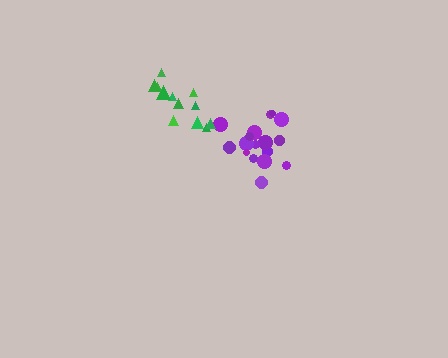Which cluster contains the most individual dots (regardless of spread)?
Purple (17).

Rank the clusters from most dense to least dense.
purple, green.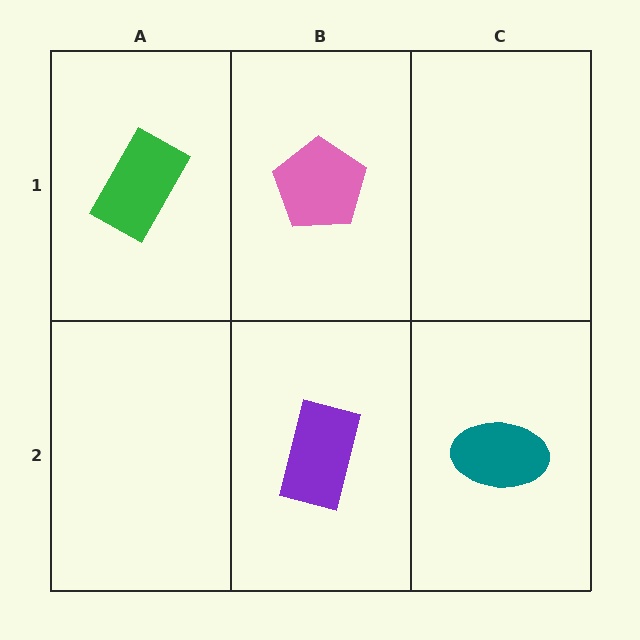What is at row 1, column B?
A pink pentagon.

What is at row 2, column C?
A teal ellipse.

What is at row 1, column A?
A green rectangle.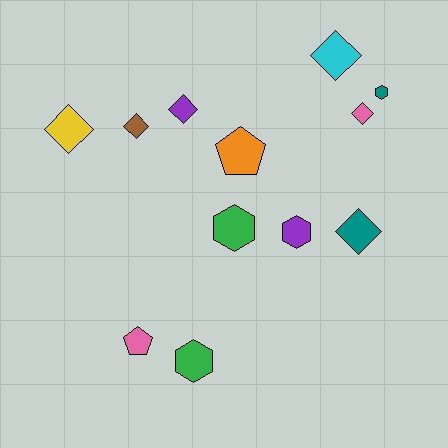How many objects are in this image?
There are 12 objects.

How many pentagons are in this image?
There are 2 pentagons.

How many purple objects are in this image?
There are 2 purple objects.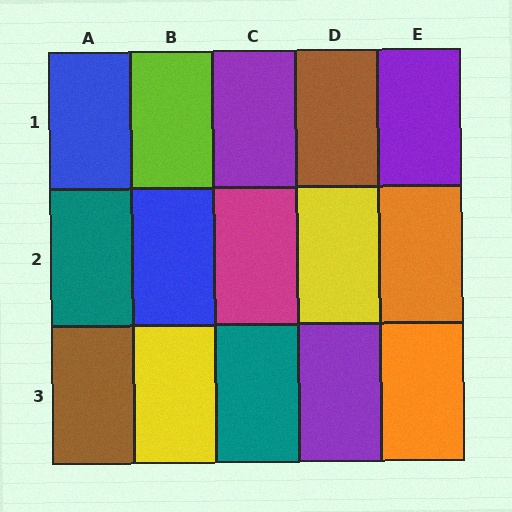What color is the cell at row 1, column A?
Blue.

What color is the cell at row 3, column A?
Brown.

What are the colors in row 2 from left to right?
Teal, blue, magenta, yellow, orange.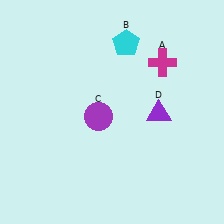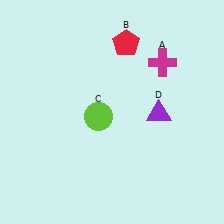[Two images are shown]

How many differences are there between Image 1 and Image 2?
There are 2 differences between the two images.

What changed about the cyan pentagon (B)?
In Image 1, B is cyan. In Image 2, it changed to red.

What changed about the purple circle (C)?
In Image 1, C is purple. In Image 2, it changed to lime.